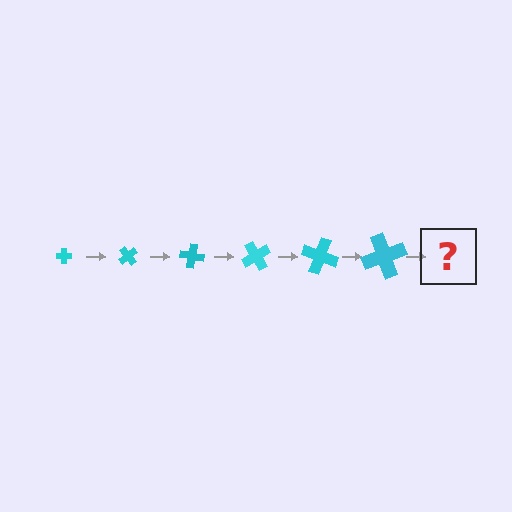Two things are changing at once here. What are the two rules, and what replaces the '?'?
The two rules are that the cross grows larger each step and it rotates 50 degrees each step. The '?' should be a cross, larger than the previous one and rotated 300 degrees from the start.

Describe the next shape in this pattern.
It should be a cross, larger than the previous one and rotated 300 degrees from the start.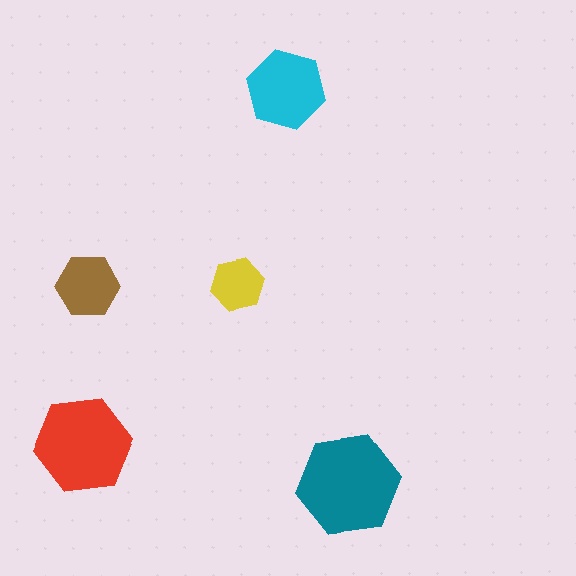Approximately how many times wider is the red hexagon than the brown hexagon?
About 1.5 times wider.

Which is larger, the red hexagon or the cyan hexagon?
The red one.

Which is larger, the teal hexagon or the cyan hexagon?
The teal one.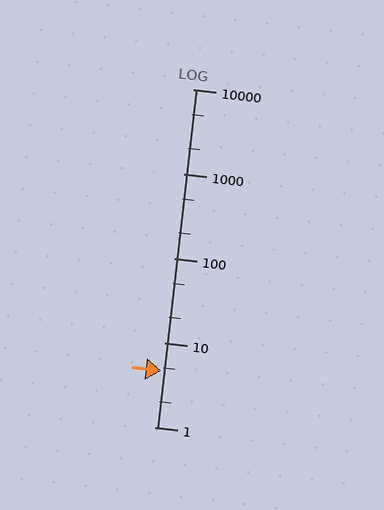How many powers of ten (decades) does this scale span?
The scale spans 4 decades, from 1 to 10000.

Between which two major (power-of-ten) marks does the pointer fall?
The pointer is between 1 and 10.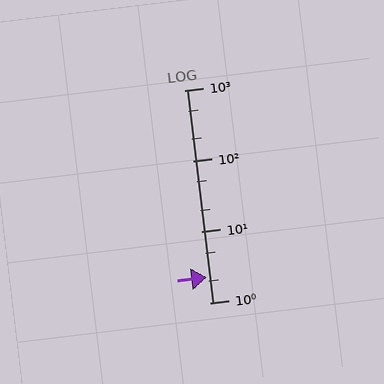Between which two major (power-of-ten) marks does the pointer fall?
The pointer is between 1 and 10.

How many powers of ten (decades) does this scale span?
The scale spans 3 decades, from 1 to 1000.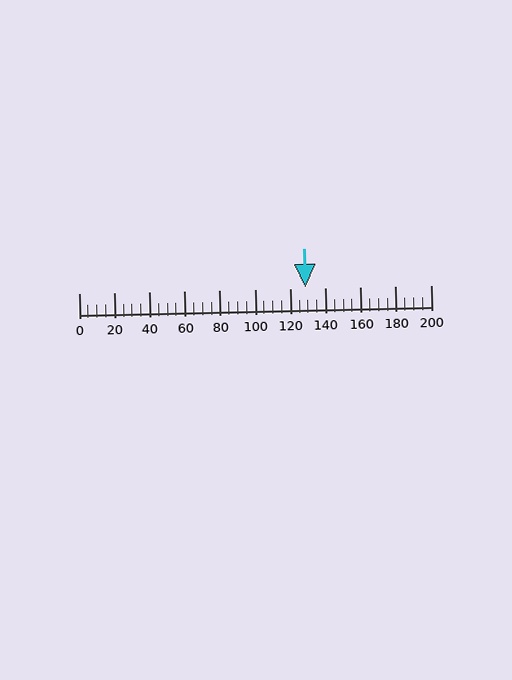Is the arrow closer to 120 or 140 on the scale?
The arrow is closer to 120.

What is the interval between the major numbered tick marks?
The major tick marks are spaced 20 units apart.